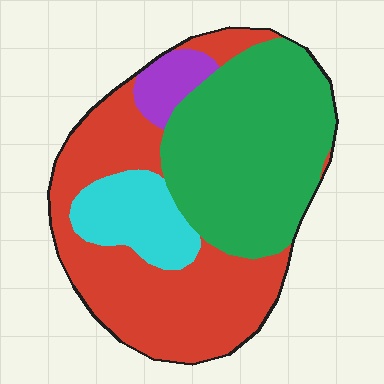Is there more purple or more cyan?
Cyan.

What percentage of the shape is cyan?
Cyan takes up less than a sixth of the shape.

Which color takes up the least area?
Purple, at roughly 5%.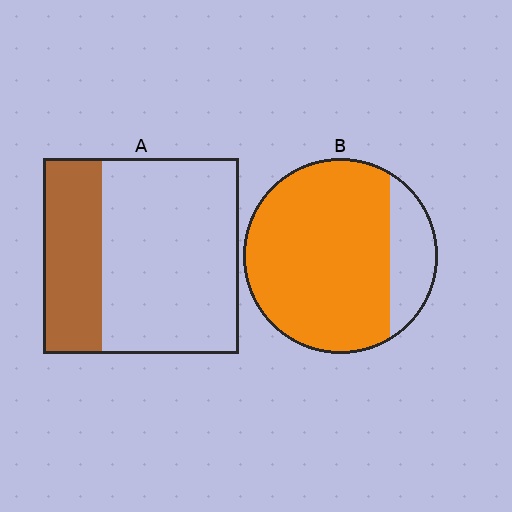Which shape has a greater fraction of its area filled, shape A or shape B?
Shape B.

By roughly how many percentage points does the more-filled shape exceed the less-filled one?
By roughly 50 percentage points (B over A).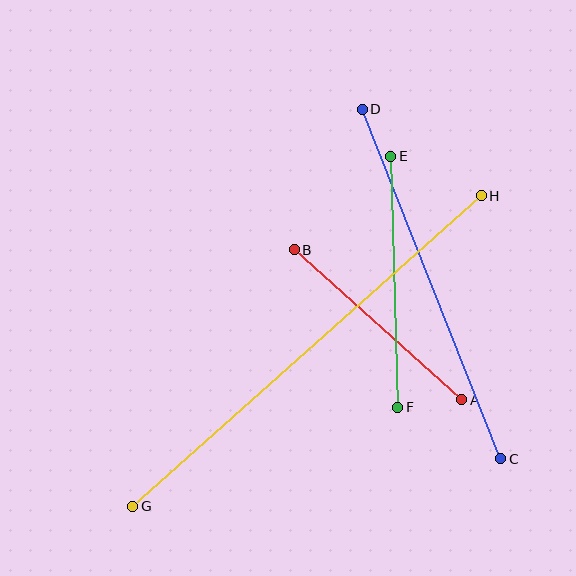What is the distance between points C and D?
The distance is approximately 376 pixels.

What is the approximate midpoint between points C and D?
The midpoint is at approximately (431, 284) pixels.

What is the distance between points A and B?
The distance is approximately 225 pixels.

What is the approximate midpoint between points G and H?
The midpoint is at approximately (307, 351) pixels.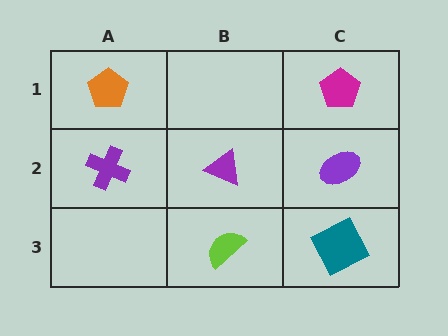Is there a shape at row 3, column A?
No, that cell is empty.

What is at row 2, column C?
A purple ellipse.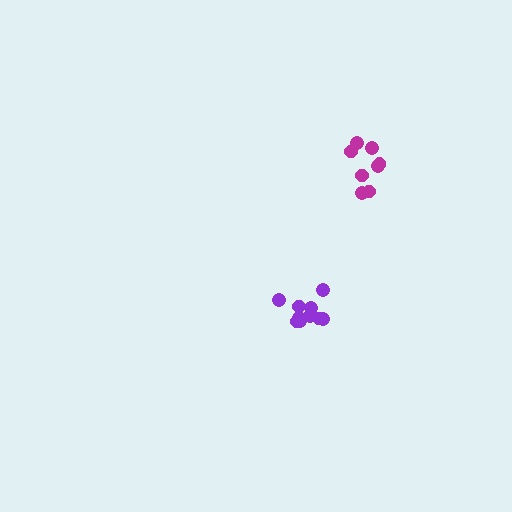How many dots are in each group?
Group 1: 8 dots, Group 2: 10 dots (18 total).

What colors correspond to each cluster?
The clusters are colored: magenta, purple.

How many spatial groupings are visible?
There are 2 spatial groupings.